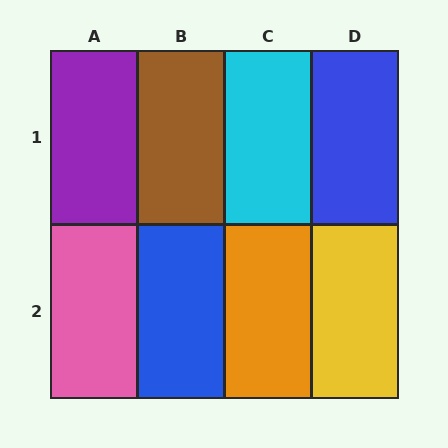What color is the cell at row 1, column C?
Cyan.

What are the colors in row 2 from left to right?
Pink, blue, orange, yellow.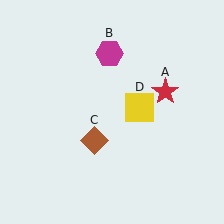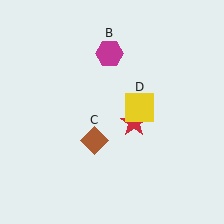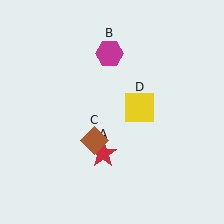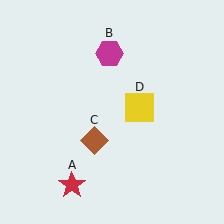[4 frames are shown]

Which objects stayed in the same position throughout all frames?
Magenta hexagon (object B) and brown diamond (object C) and yellow square (object D) remained stationary.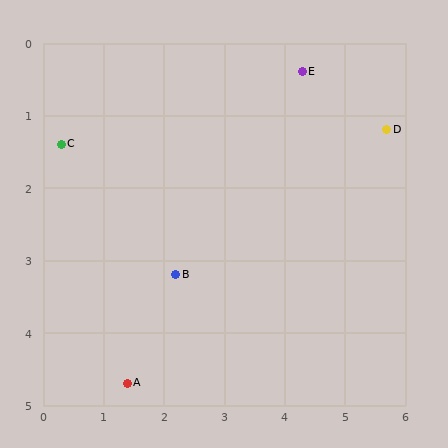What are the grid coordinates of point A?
Point A is at approximately (1.4, 4.7).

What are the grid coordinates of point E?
Point E is at approximately (4.3, 0.4).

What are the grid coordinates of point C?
Point C is at approximately (0.3, 1.4).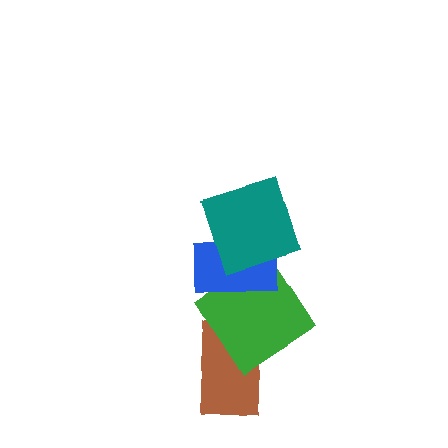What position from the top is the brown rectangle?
The brown rectangle is 4th from the top.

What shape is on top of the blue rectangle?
The teal square is on top of the blue rectangle.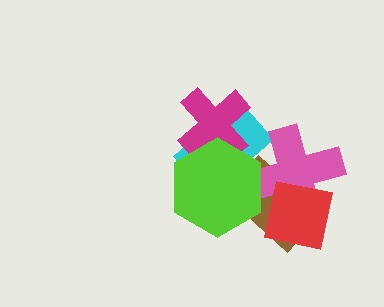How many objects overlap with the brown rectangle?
4 objects overlap with the brown rectangle.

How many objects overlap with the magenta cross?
2 objects overlap with the magenta cross.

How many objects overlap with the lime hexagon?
4 objects overlap with the lime hexagon.